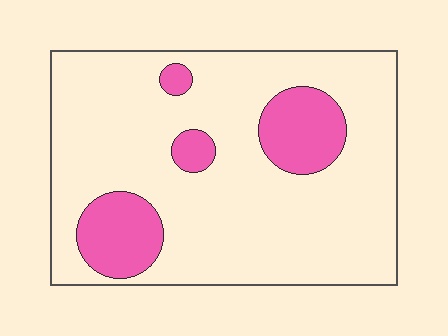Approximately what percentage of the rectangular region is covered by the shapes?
Approximately 20%.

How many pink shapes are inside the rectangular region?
4.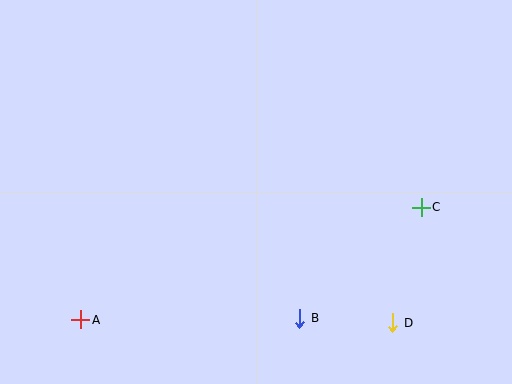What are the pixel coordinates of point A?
Point A is at (81, 320).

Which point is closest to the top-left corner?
Point A is closest to the top-left corner.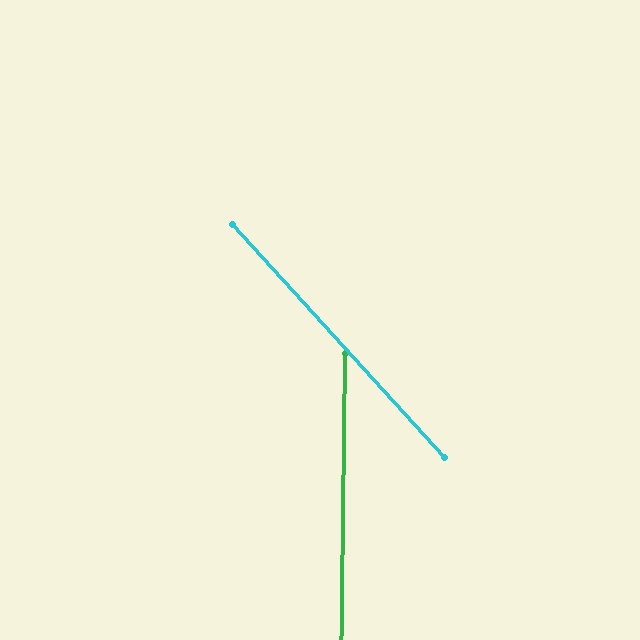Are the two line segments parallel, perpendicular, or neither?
Neither parallel nor perpendicular — they differ by about 43°.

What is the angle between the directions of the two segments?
Approximately 43 degrees.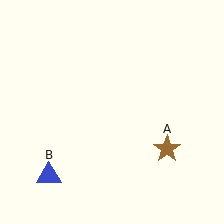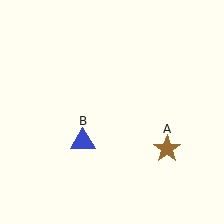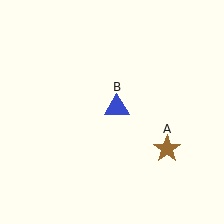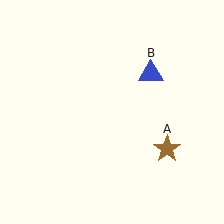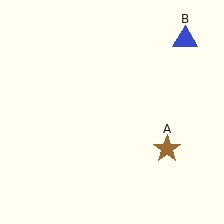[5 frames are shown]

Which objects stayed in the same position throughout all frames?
Brown star (object A) remained stationary.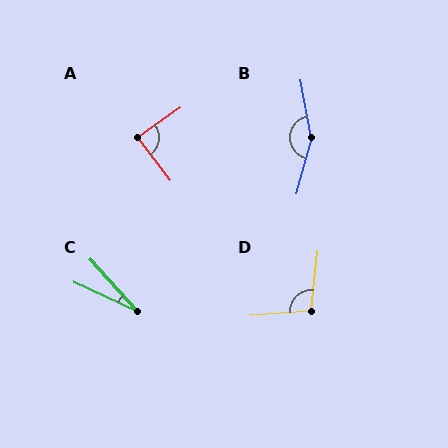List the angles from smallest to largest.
C (23°), A (87°), D (100°), B (155°).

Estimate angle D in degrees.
Approximately 100 degrees.